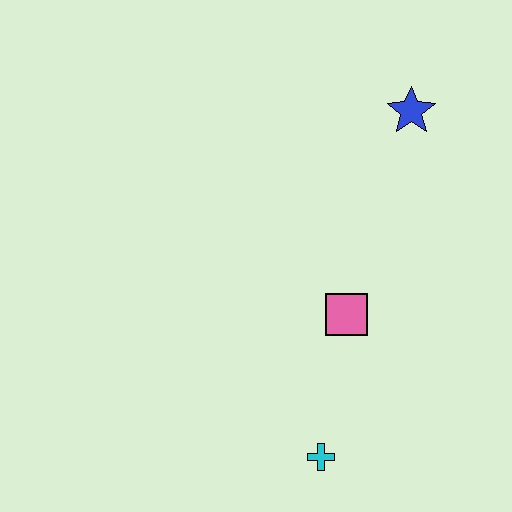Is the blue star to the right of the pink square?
Yes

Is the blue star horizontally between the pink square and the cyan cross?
No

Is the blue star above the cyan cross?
Yes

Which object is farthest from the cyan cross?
The blue star is farthest from the cyan cross.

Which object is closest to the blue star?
The pink square is closest to the blue star.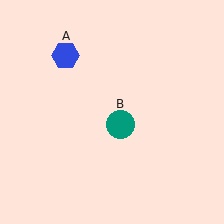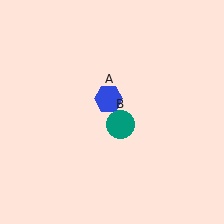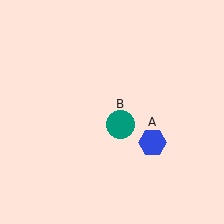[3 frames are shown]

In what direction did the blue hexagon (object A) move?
The blue hexagon (object A) moved down and to the right.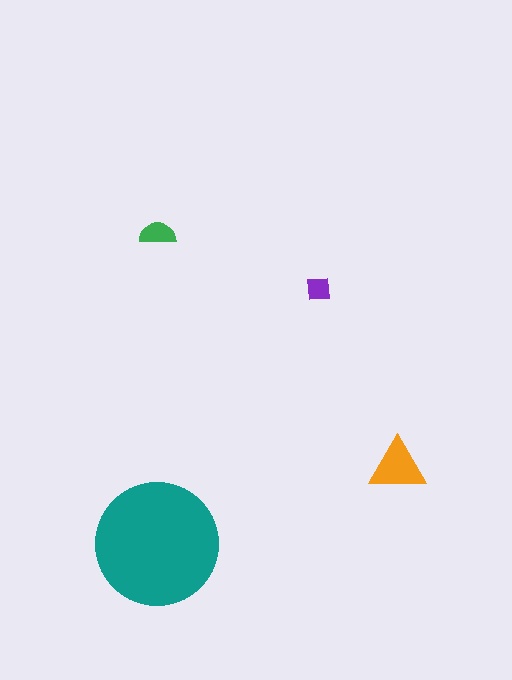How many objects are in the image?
There are 4 objects in the image.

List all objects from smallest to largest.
The purple square, the green semicircle, the orange triangle, the teal circle.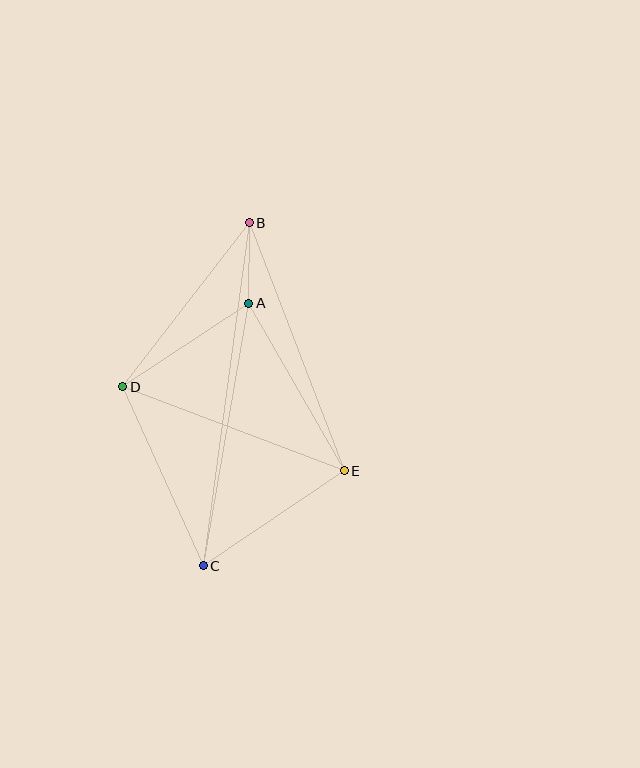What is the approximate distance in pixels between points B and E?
The distance between B and E is approximately 266 pixels.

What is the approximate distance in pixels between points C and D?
The distance between C and D is approximately 196 pixels.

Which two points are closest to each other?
Points A and B are closest to each other.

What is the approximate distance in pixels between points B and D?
The distance between B and D is approximately 207 pixels.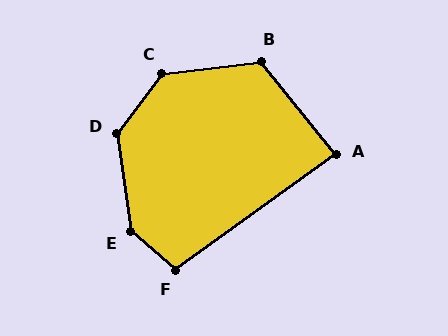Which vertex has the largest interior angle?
E, at approximately 139 degrees.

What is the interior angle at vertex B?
Approximately 122 degrees (obtuse).